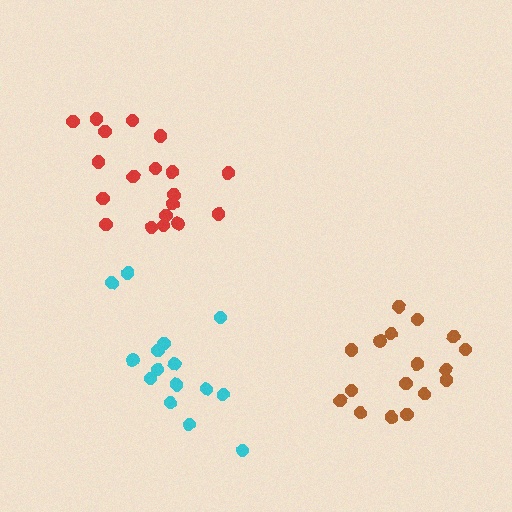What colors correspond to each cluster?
The clusters are colored: cyan, brown, red.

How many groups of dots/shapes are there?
There are 3 groups.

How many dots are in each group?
Group 1: 15 dots, Group 2: 17 dots, Group 3: 19 dots (51 total).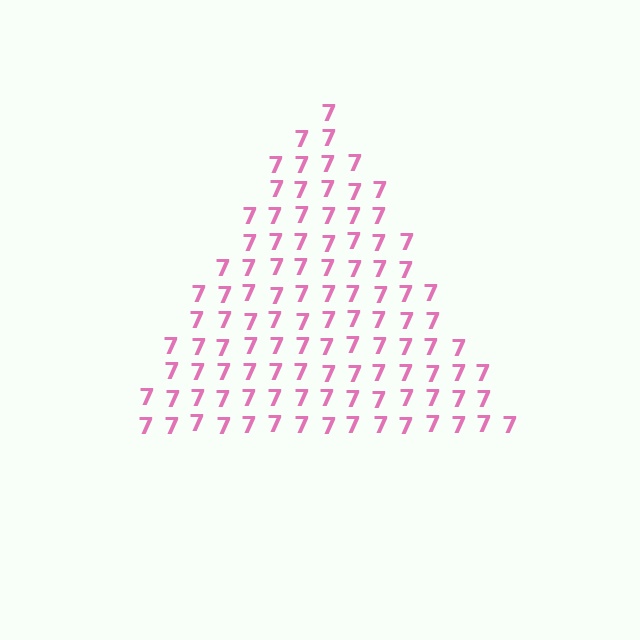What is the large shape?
The large shape is a triangle.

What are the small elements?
The small elements are digit 7's.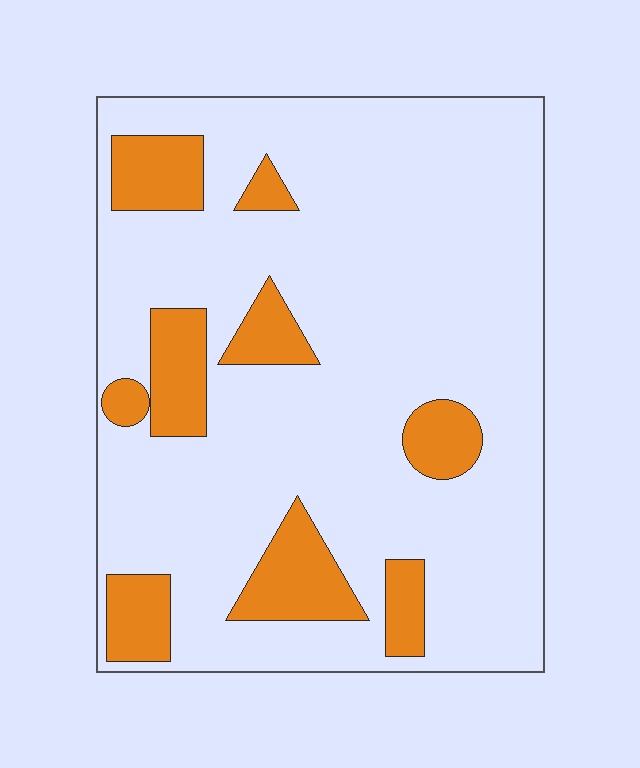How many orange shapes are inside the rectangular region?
9.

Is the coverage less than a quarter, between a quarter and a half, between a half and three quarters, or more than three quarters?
Less than a quarter.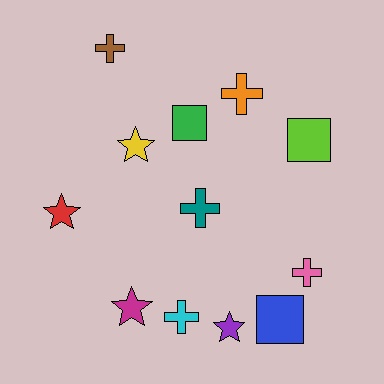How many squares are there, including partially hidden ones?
There are 3 squares.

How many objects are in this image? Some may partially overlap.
There are 12 objects.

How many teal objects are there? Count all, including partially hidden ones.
There is 1 teal object.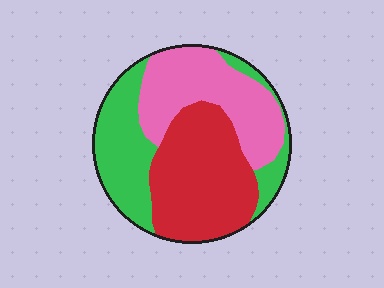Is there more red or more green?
Red.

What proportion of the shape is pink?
Pink covers roughly 30% of the shape.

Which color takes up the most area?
Red, at roughly 40%.